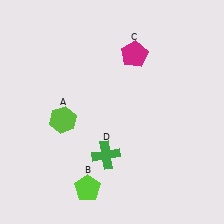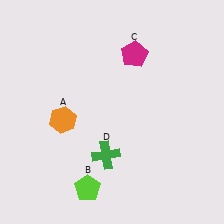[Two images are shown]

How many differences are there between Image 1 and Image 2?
There is 1 difference between the two images.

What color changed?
The hexagon (A) changed from lime in Image 1 to orange in Image 2.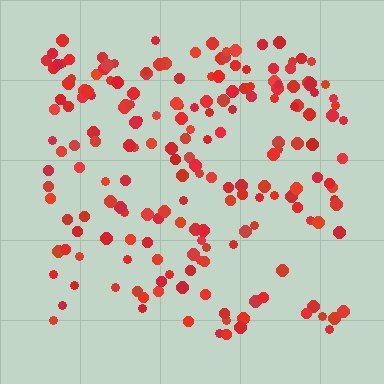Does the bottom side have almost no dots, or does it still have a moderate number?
Still a moderate number, just noticeably fewer than the top.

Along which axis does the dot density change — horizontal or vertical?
Vertical.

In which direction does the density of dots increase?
From bottom to top, with the top side densest.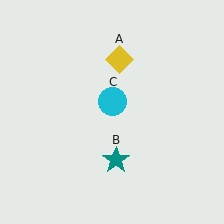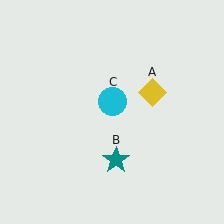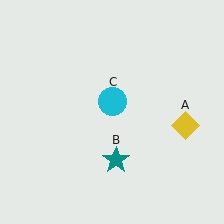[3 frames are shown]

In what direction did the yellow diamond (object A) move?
The yellow diamond (object A) moved down and to the right.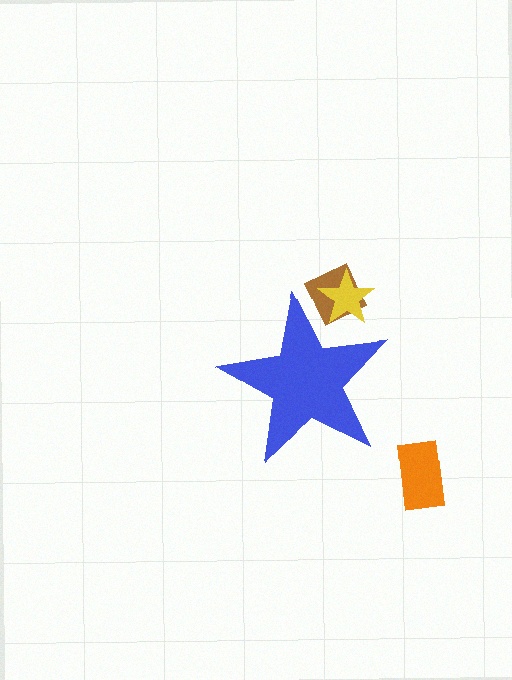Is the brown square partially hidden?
Yes, the brown square is partially hidden behind the blue star.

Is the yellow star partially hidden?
Yes, the yellow star is partially hidden behind the blue star.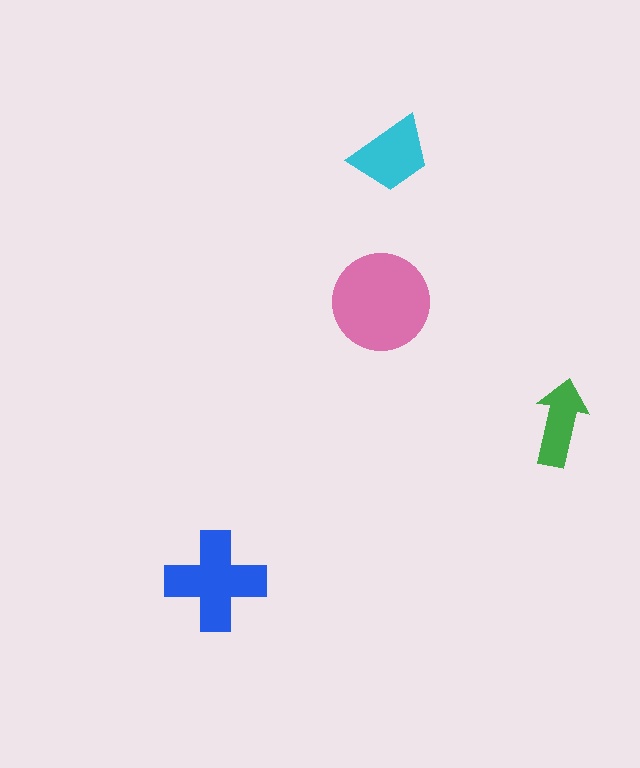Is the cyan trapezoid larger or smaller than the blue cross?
Smaller.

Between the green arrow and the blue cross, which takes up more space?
The blue cross.